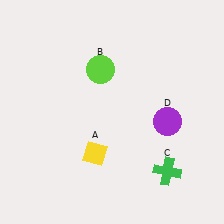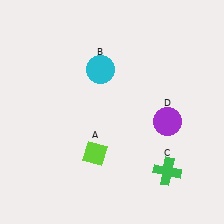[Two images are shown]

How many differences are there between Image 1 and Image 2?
There are 2 differences between the two images.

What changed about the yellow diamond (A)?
In Image 1, A is yellow. In Image 2, it changed to lime.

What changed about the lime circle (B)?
In Image 1, B is lime. In Image 2, it changed to cyan.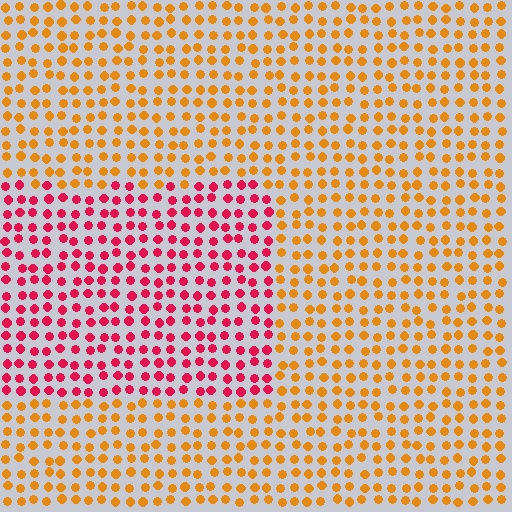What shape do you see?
I see a rectangle.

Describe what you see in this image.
The image is filled with small orange elements in a uniform arrangement. A rectangle-shaped region is visible where the elements are tinted to a slightly different hue, forming a subtle color boundary.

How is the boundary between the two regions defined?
The boundary is defined purely by a slight shift in hue (about 52 degrees). Spacing, size, and orientation are identical on both sides.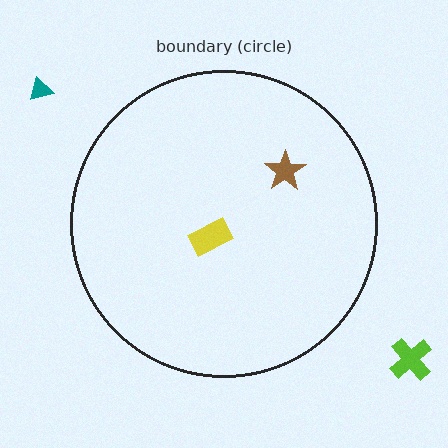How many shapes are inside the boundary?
2 inside, 2 outside.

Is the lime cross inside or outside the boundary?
Outside.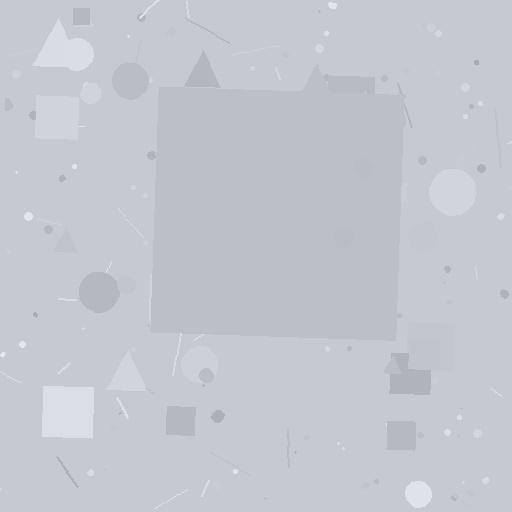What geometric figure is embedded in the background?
A square is embedded in the background.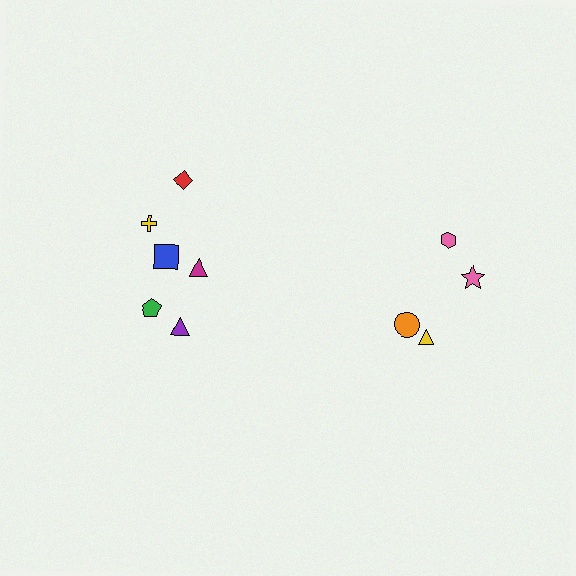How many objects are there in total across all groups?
There are 10 objects.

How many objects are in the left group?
There are 6 objects.